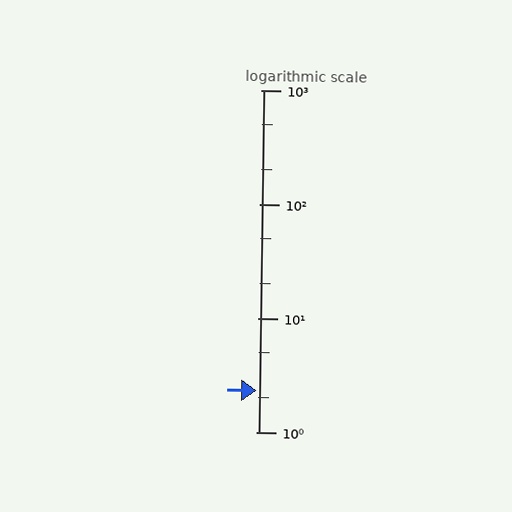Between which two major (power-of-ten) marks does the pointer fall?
The pointer is between 1 and 10.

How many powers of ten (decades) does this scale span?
The scale spans 3 decades, from 1 to 1000.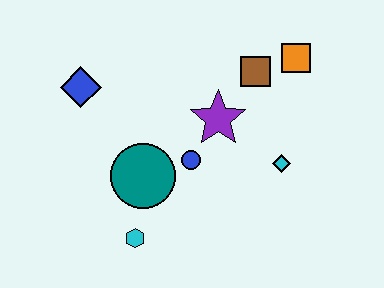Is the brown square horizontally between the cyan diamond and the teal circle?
Yes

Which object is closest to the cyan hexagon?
The teal circle is closest to the cyan hexagon.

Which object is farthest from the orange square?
The cyan hexagon is farthest from the orange square.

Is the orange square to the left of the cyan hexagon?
No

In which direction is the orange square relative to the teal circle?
The orange square is to the right of the teal circle.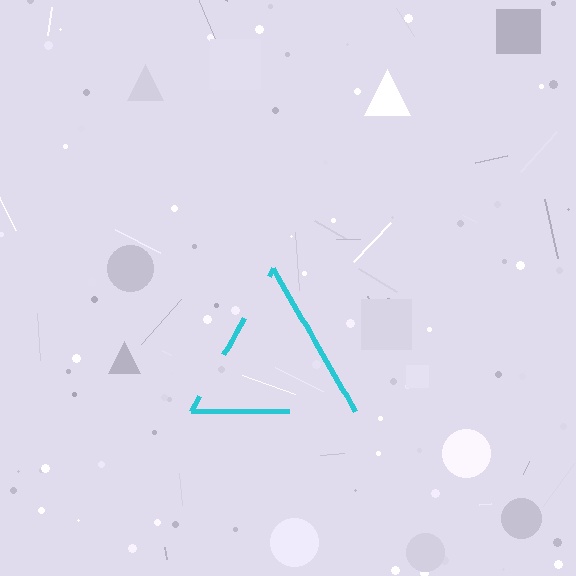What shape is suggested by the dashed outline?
The dashed outline suggests a triangle.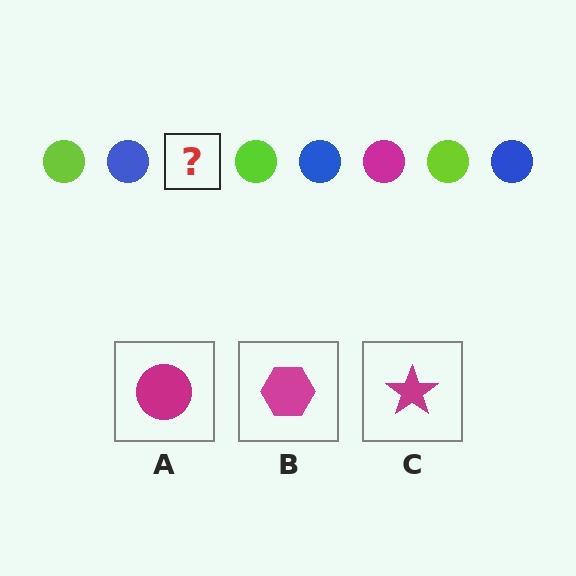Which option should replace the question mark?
Option A.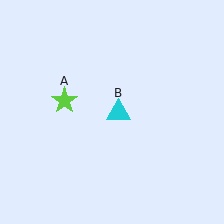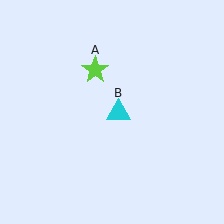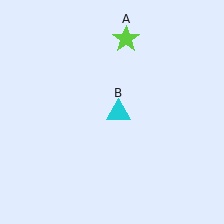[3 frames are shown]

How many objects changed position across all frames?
1 object changed position: lime star (object A).